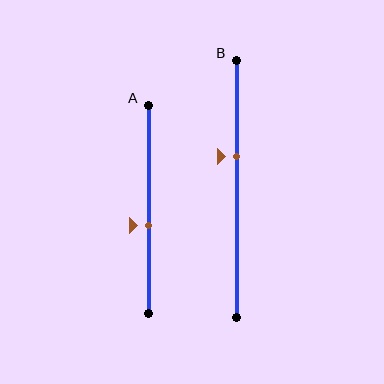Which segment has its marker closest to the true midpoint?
Segment A has its marker closest to the true midpoint.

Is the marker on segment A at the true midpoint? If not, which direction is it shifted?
No, the marker on segment A is shifted downward by about 8% of the segment length.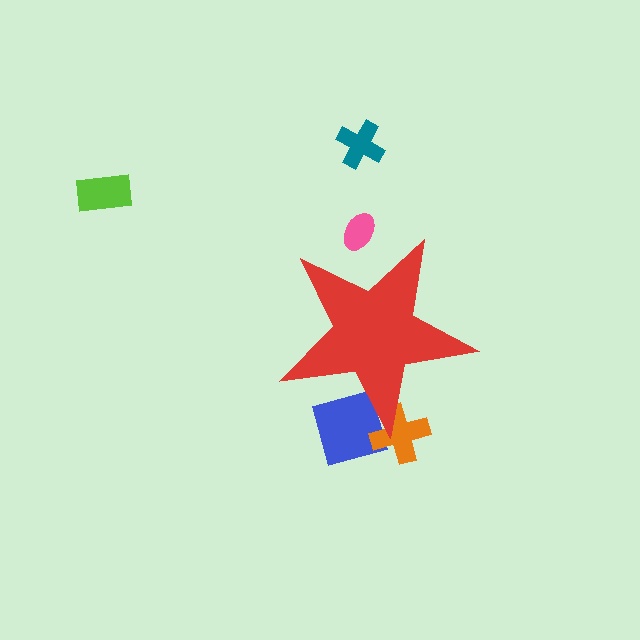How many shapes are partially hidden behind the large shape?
3 shapes are partially hidden.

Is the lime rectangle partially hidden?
No, the lime rectangle is fully visible.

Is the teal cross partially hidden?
No, the teal cross is fully visible.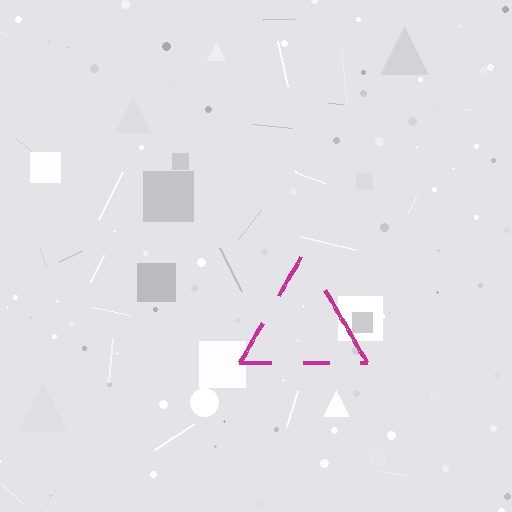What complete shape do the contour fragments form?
The contour fragments form a triangle.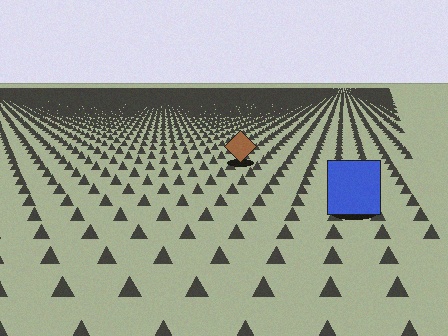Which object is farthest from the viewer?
The brown diamond is farthest from the viewer. It appears smaller and the ground texture around it is denser.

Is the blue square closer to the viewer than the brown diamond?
Yes. The blue square is closer — you can tell from the texture gradient: the ground texture is coarser near it.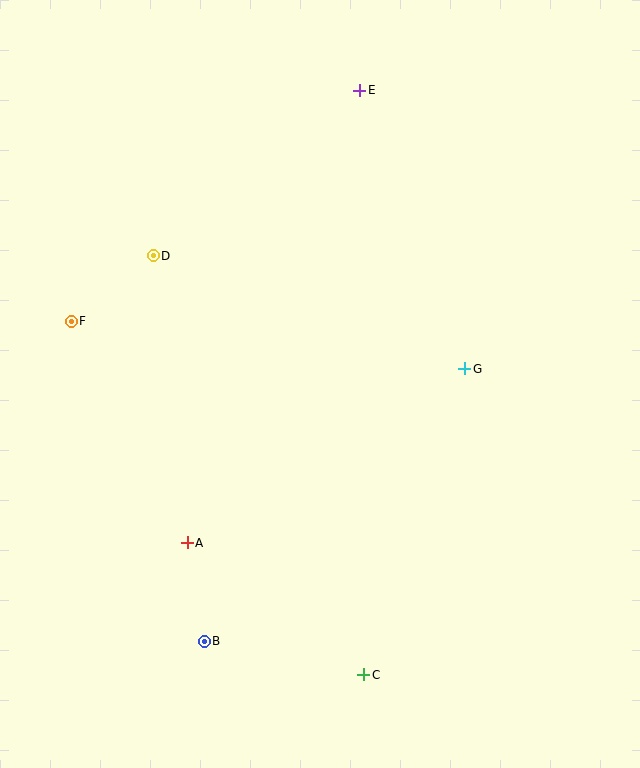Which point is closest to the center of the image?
Point G at (465, 369) is closest to the center.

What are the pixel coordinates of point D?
Point D is at (153, 256).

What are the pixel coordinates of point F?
Point F is at (71, 321).